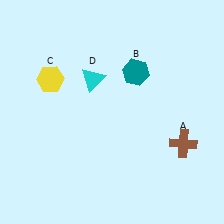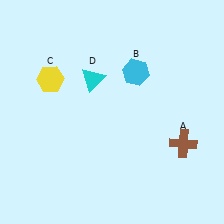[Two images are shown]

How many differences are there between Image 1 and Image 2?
There is 1 difference between the two images.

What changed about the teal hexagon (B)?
In Image 1, B is teal. In Image 2, it changed to cyan.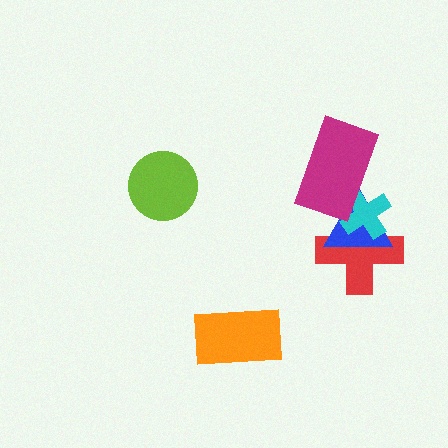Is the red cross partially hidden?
Yes, it is partially covered by another shape.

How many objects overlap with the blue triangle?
3 objects overlap with the blue triangle.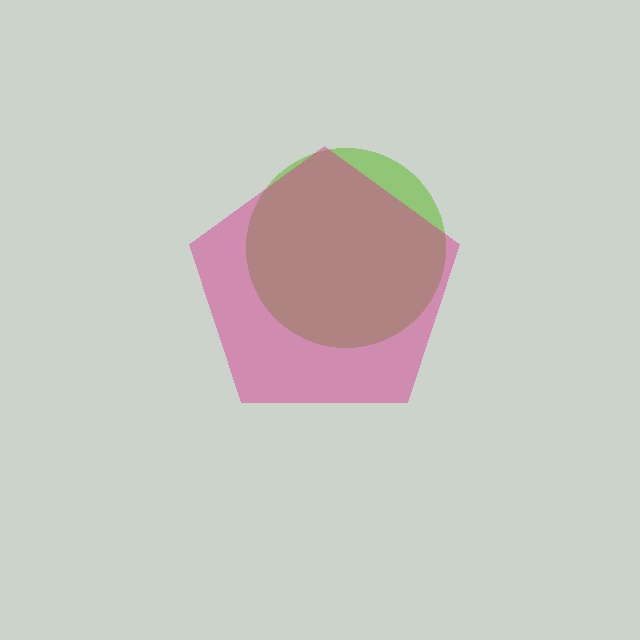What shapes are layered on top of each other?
The layered shapes are: a lime circle, a magenta pentagon.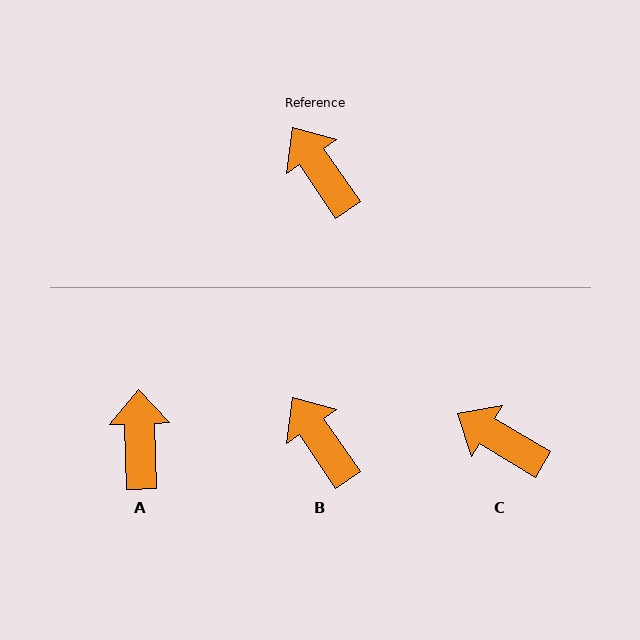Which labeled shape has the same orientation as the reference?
B.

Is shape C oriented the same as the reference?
No, it is off by about 25 degrees.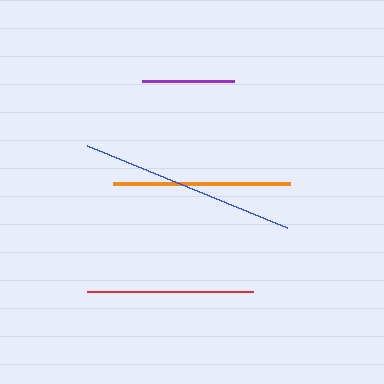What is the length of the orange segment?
The orange segment is approximately 177 pixels long.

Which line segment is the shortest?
The purple line is the shortest at approximately 91 pixels.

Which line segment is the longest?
The blue line is the longest at approximately 216 pixels.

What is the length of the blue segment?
The blue segment is approximately 216 pixels long.